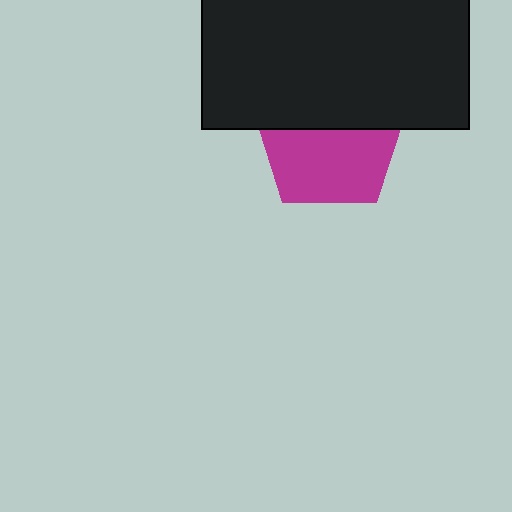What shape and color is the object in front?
The object in front is a black rectangle.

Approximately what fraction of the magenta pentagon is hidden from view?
Roughly 43% of the magenta pentagon is hidden behind the black rectangle.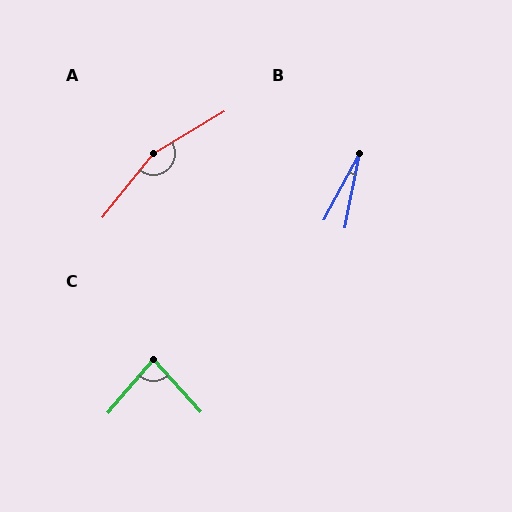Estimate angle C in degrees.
Approximately 83 degrees.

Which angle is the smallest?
B, at approximately 18 degrees.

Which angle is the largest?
A, at approximately 159 degrees.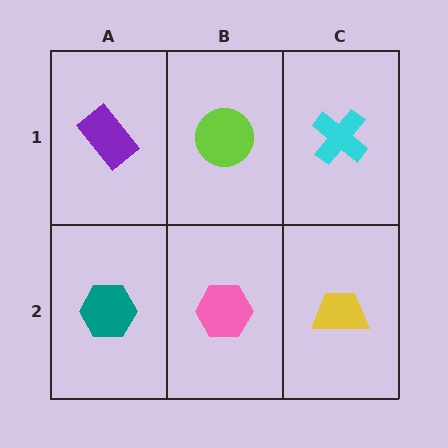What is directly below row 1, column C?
A yellow trapezoid.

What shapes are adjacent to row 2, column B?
A lime circle (row 1, column B), a teal hexagon (row 2, column A), a yellow trapezoid (row 2, column C).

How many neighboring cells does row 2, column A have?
2.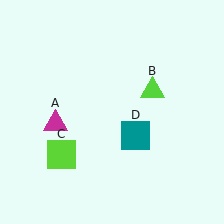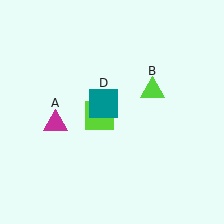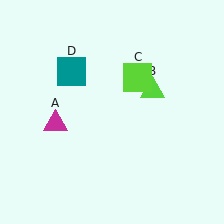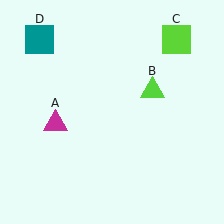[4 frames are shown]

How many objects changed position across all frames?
2 objects changed position: lime square (object C), teal square (object D).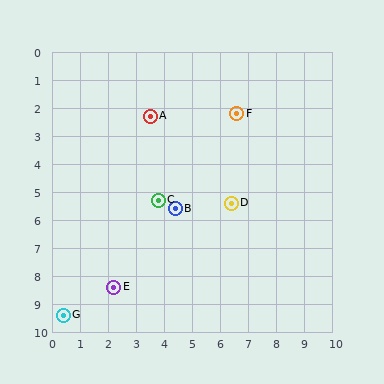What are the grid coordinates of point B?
Point B is at approximately (4.4, 5.6).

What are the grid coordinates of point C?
Point C is at approximately (3.8, 5.3).